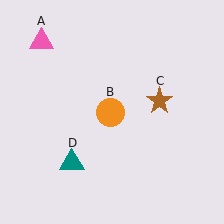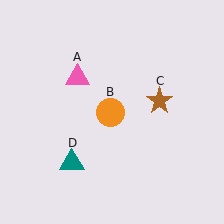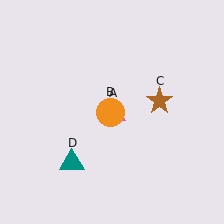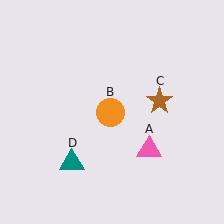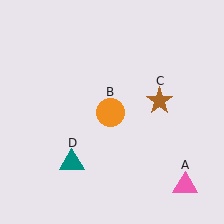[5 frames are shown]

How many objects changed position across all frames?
1 object changed position: pink triangle (object A).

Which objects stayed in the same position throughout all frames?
Orange circle (object B) and brown star (object C) and teal triangle (object D) remained stationary.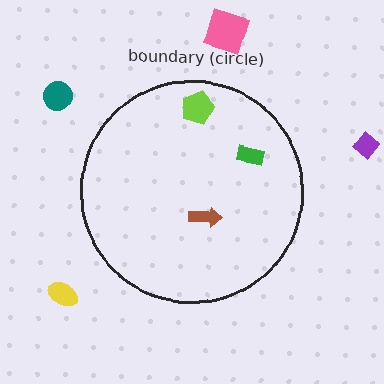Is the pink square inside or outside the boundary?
Outside.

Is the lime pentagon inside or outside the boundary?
Inside.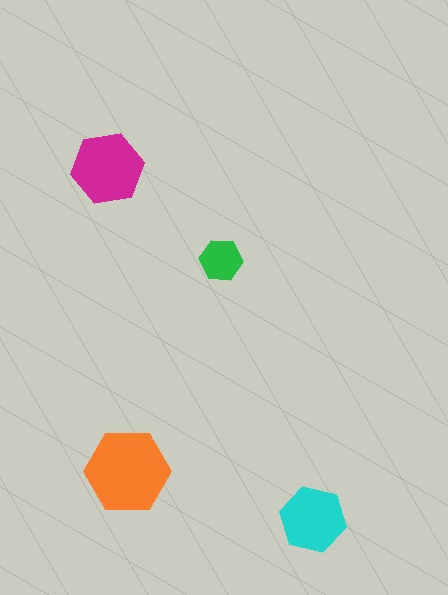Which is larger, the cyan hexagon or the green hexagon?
The cyan one.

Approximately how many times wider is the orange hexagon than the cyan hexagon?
About 1.5 times wider.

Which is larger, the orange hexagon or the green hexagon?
The orange one.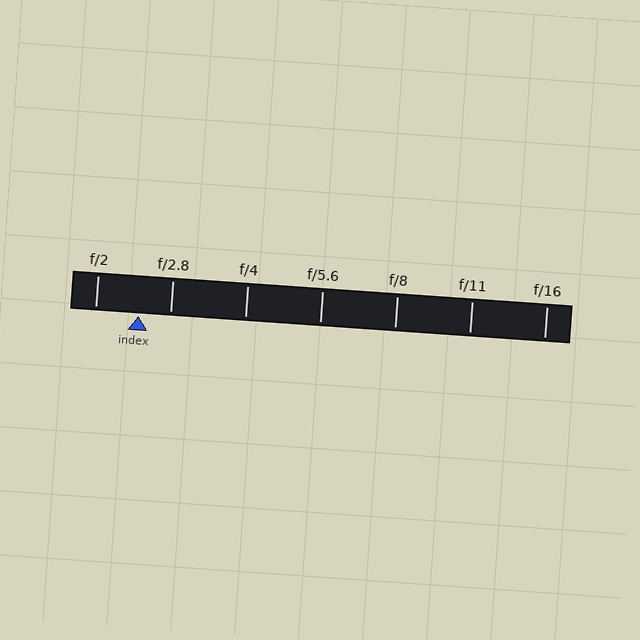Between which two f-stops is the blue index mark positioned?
The index mark is between f/2 and f/2.8.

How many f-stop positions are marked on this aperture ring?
There are 7 f-stop positions marked.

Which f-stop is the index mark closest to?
The index mark is closest to f/2.8.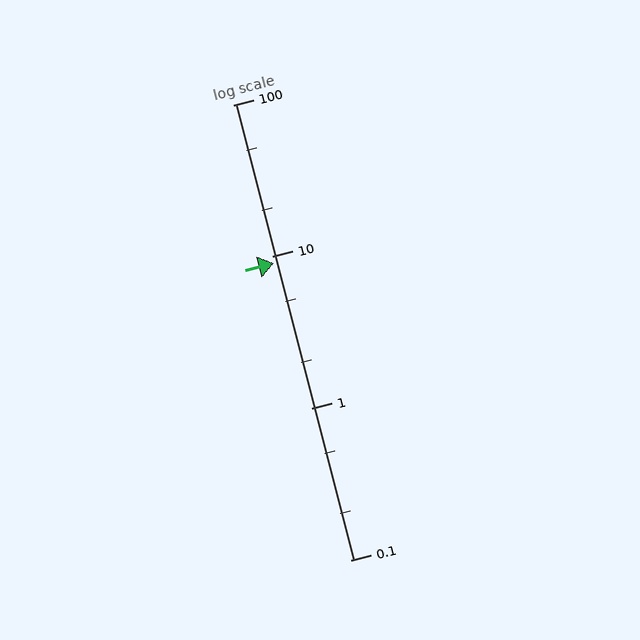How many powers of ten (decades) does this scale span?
The scale spans 3 decades, from 0.1 to 100.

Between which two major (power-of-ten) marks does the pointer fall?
The pointer is between 1 and 10.